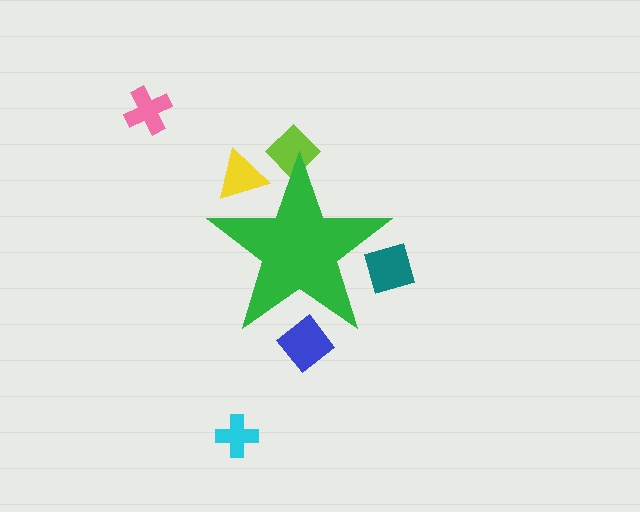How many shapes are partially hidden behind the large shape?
4 shapes are partially hidden.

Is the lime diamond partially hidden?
Yes, the lime diamond is partially hidden behind the green star.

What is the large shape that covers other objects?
A green star.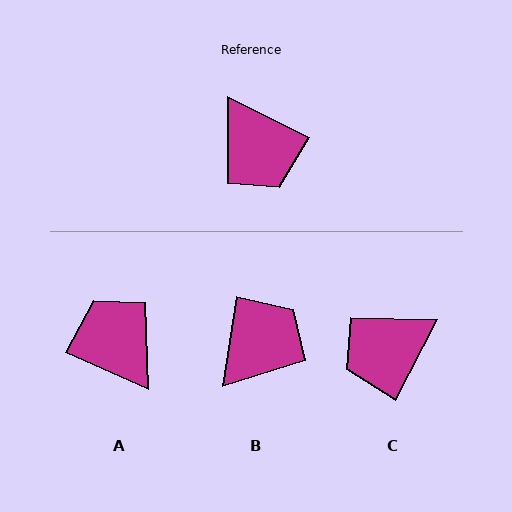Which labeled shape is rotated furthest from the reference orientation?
A, about 178 degrees away.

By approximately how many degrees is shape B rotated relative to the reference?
Approximately 108 degrees counter-clockwise.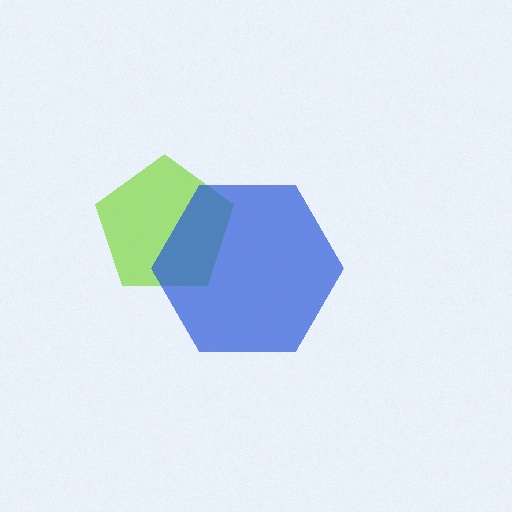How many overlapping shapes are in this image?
There are 2 overlapping shapes in the image.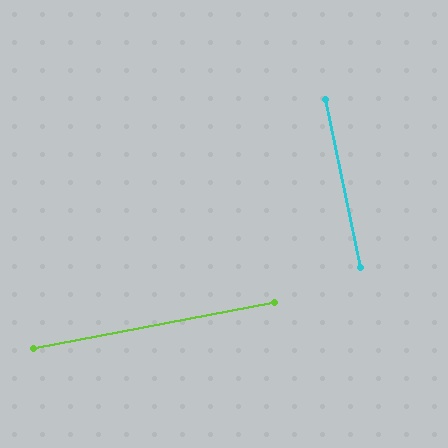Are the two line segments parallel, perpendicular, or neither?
Perpendicular — they meet at approximately 89°.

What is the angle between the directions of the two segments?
Approximately 89 degrees.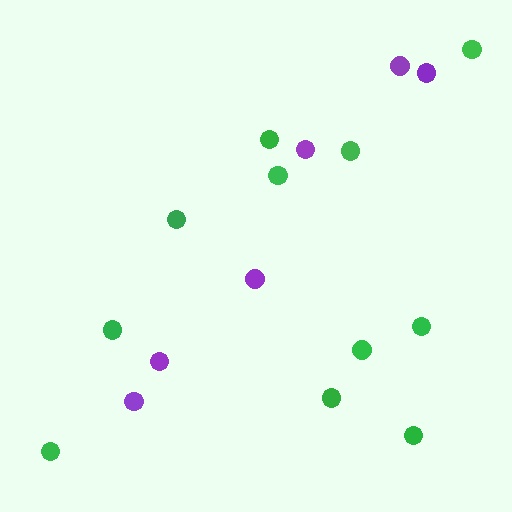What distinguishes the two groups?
There are 2 groups: one group of purple circles (6) and one group of green circles (11).